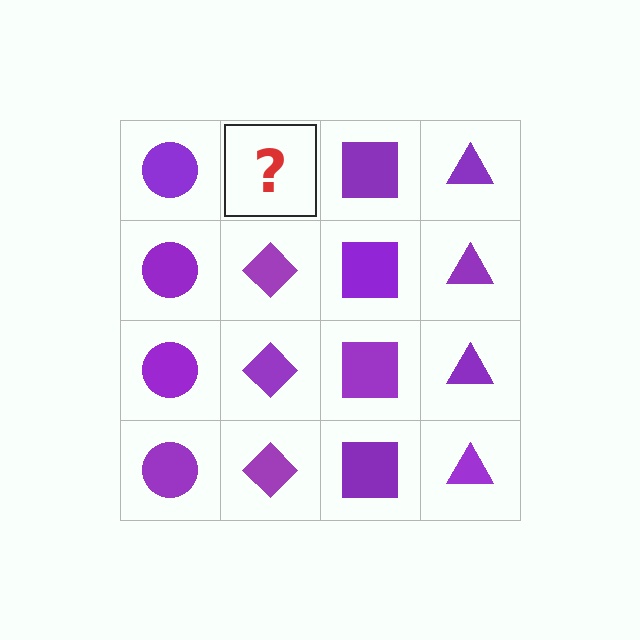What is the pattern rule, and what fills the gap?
The rule is that each column has a consistent shape. The gap should be filled with a purple diamond.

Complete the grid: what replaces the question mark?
The question mark should be replaced with a purple diamond.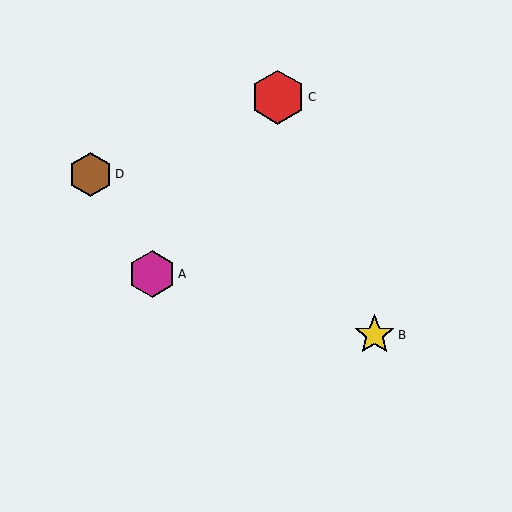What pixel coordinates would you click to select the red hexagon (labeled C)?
Click at (278, 97) to select the red hexagon C.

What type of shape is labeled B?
Shape B is a yellow star.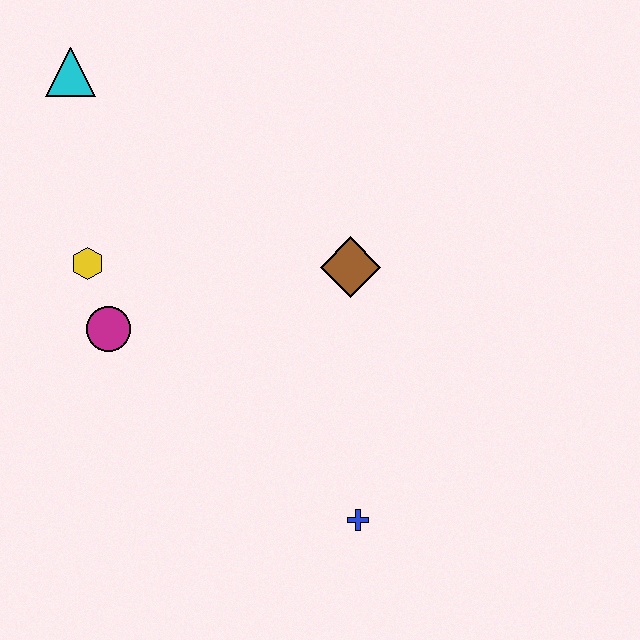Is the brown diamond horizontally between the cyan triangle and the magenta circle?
No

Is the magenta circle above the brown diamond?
No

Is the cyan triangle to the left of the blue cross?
Yes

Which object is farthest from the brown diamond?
The cyan triangle is farthest from the brown diamond.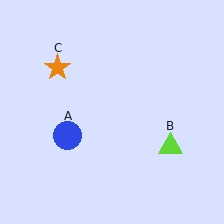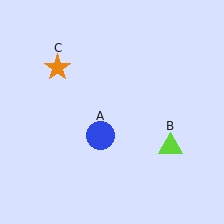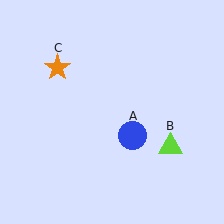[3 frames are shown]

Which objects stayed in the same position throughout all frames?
Lime triangle (object B) and orange star (object C) remained stationary.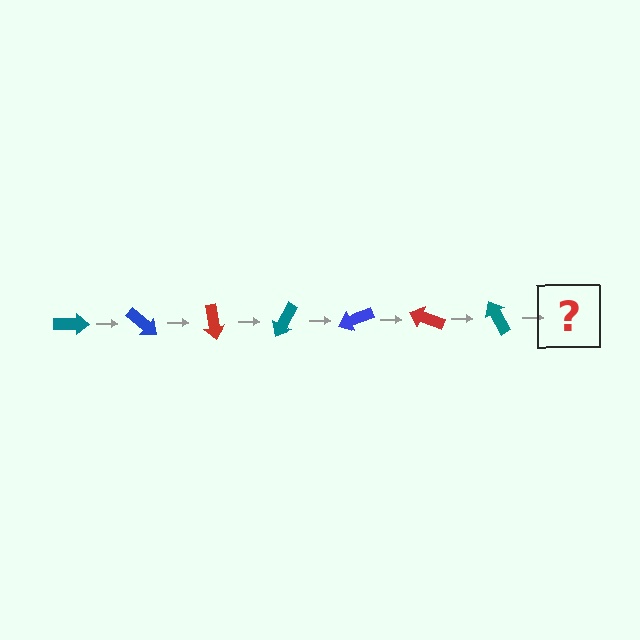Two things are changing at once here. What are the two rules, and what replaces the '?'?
The two rules are that it rotates 40 degrees each step and the color cycles through teal, blue, and red. The '?' should be a blue arrow, rotated 280 degrees from the start.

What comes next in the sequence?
The next element should be a blue arrow, rotated 280 degrees from the start.